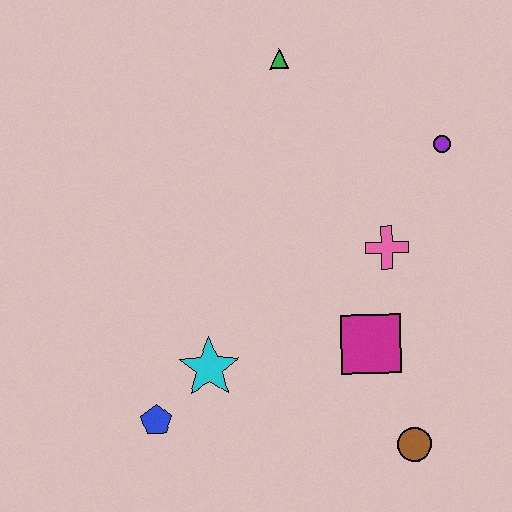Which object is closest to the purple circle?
The pink cross is closest to the purple circle.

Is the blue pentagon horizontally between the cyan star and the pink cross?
No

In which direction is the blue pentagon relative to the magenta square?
The blue pentagon is to the left of the magenta square.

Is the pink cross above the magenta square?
Yes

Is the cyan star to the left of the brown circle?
Yes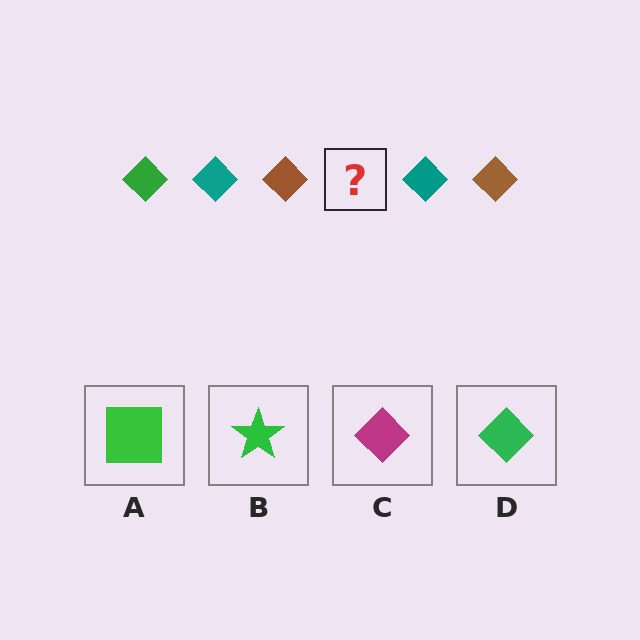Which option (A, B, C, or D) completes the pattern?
D.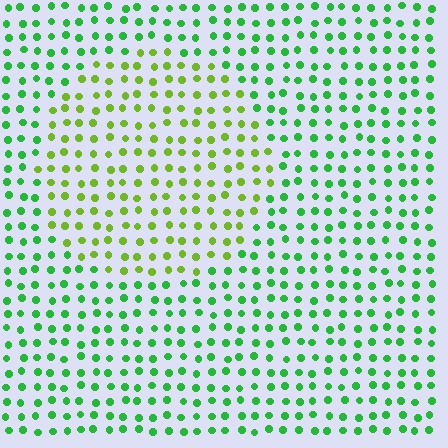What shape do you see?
I see a circle.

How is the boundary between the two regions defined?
The boundary is defined purely by a slight shift in hue (about 38 degrees). Spacing, size, and orientation are identical on both sides.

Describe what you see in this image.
The image is filled with small green elements in a uniform arrangement. A circle-shaped region is visible where the elements are tinted to a slightly different hue, forming a subtle color boundary.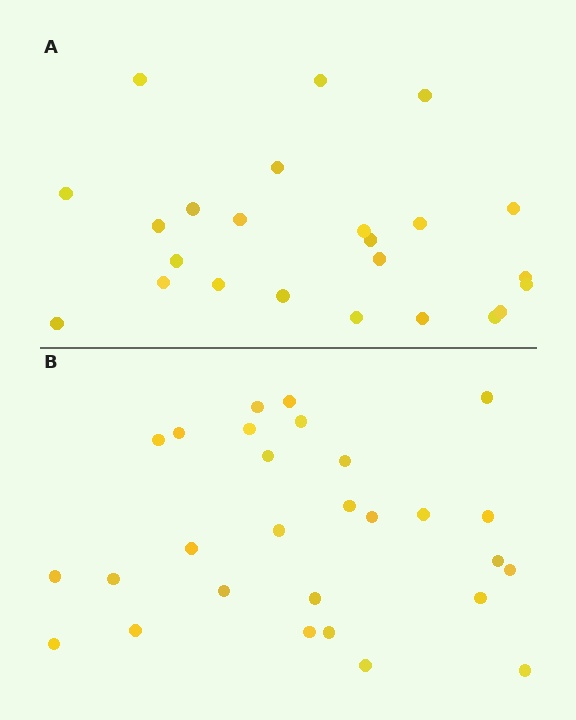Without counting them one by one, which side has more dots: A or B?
Region B (the bottom region) has more dots.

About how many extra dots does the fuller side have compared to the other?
Region B has about 4 more dots than region A.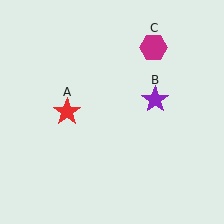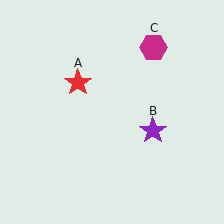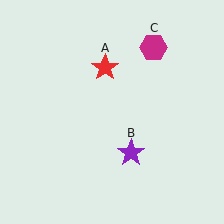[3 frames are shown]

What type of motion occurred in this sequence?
The red star (object A), purple star (object B) rotated clockwise around the center of the scene.